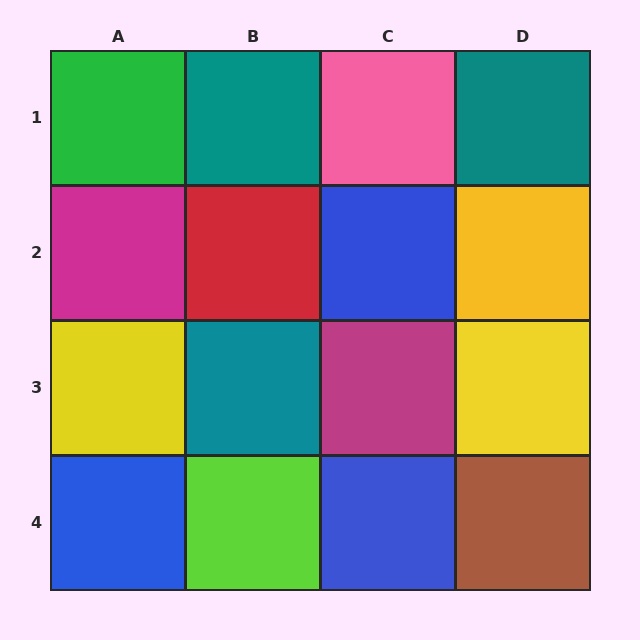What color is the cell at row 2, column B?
Red.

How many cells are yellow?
3 cells are yellow.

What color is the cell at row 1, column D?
Teal.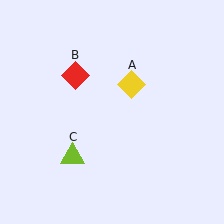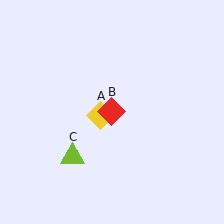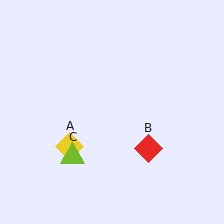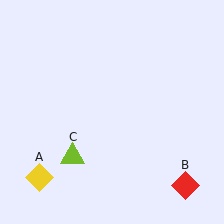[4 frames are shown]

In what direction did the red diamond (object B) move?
The red diamond (object B) moved down and to the right.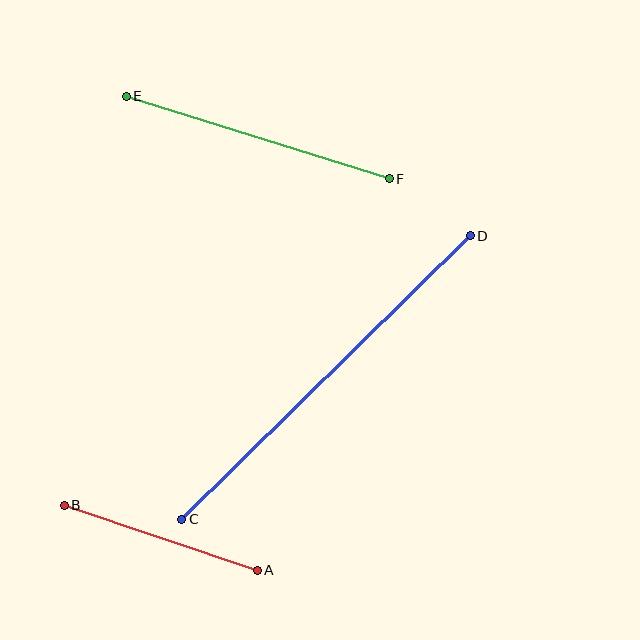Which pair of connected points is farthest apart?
Points C and D are farthest apart.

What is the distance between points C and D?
The distance is approximately 404 pixels.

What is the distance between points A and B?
The distance is approximately 204 pixels.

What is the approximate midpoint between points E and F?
The midpoint is at approximately (258, 137) pixels.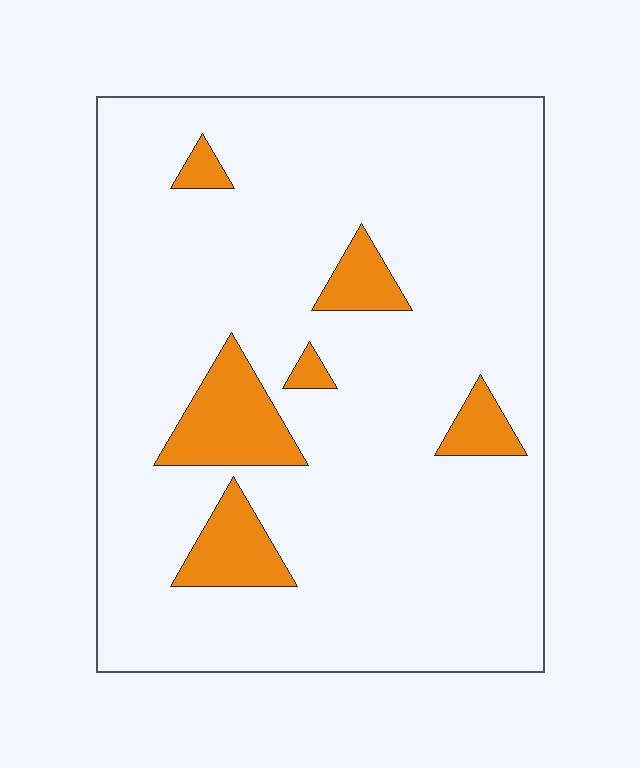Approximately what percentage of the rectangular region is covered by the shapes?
Approximately 10%.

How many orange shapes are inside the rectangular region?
6.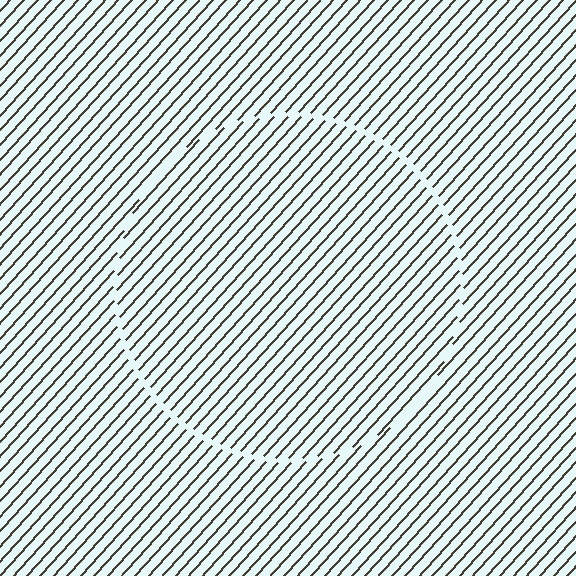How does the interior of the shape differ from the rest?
The interior of the shape contains the same grating, shifted by half a period — the contour is defined by the phase discontinuity where line-ends from the inner and outer gratings abut.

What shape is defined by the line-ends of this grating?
An illusory circle. The interior of the shape contains the same grating, shifted by half a period — the contour is defined by the phase discontinuity where line-ends from the inner and outer gratings abut.